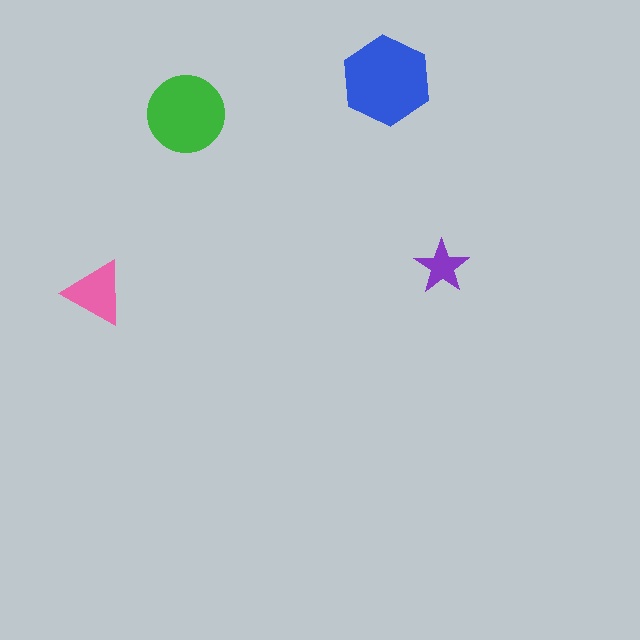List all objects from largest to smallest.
The blue hexagon, the green circle, the pink triangle, the purple star.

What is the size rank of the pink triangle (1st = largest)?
3rd.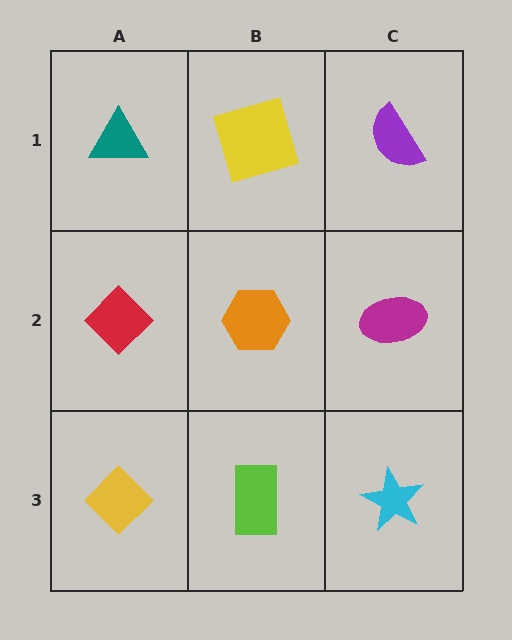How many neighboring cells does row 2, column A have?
3.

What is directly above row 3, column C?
A magenta ellipse.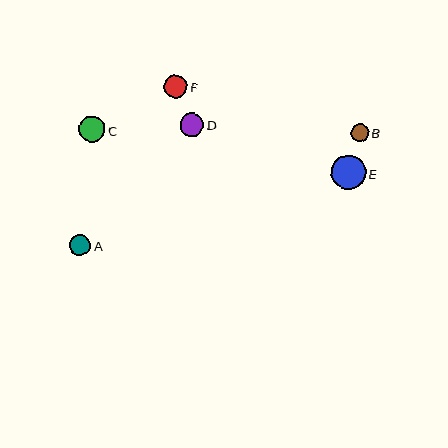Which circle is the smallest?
Circle B is the smallest with a size of approximately 18 pixels.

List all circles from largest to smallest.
From largest to smallest: E, C, D, F, A, B.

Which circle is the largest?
Circle E is the largest with a size of approximately 35 pixels.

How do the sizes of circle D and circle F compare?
Circle D and circle F are approximately the same size.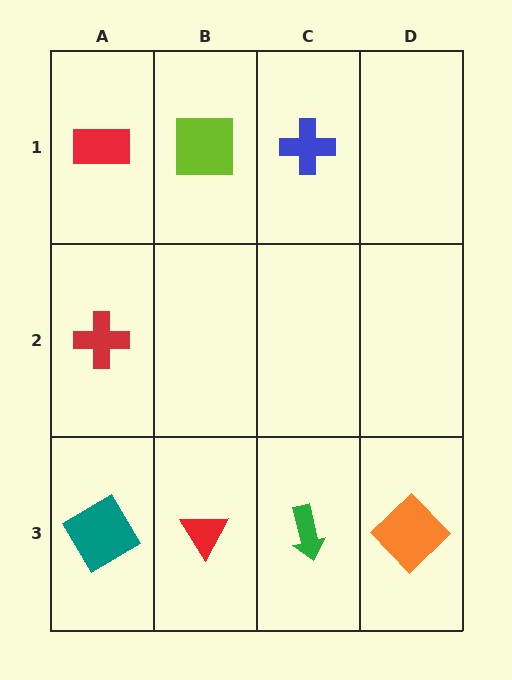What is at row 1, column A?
A red rectangle.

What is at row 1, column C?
A blue cross.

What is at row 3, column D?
An orange diamond.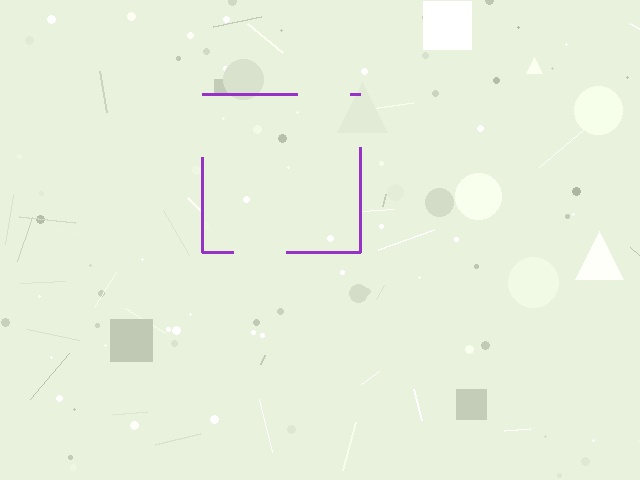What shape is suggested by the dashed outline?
The dashed outline suggests a square.